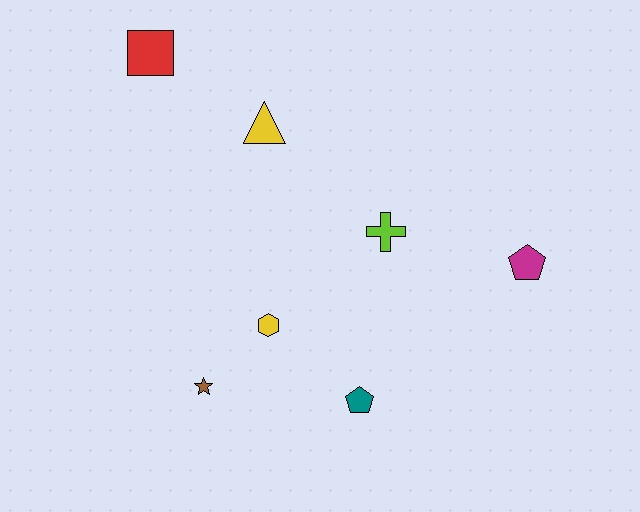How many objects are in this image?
There are 7 objects.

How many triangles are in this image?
There is 1 triangle.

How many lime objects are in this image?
There is 1 lime object.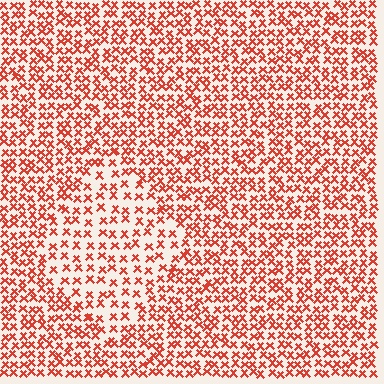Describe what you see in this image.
The image contains small red elements arranged at two different densities. A diamond-shaped region is visible where the elements are less densely packed than the surrounding area.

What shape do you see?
I see a diamond.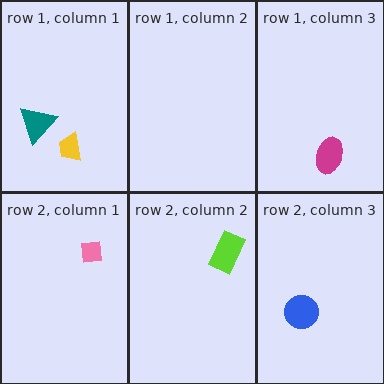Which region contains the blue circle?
The row 2, column 3 region.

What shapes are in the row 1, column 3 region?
The magenta ellipse.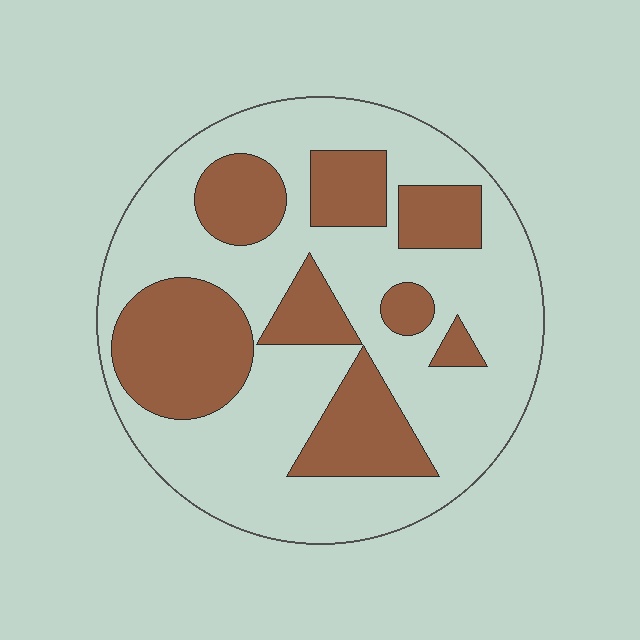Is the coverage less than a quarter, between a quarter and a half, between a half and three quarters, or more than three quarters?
Between a quarter and a half.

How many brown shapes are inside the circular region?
8.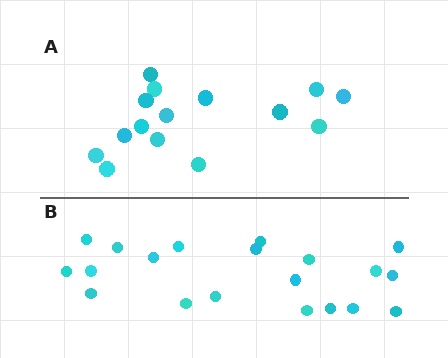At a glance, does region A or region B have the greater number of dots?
Region B (the bottom region) has more dots.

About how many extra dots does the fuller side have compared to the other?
Region B has about 5 more dots than region A.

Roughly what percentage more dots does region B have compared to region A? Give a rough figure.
About 35% more.